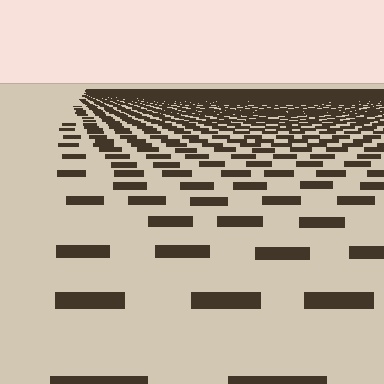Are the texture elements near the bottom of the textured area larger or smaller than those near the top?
Larger. Near the bottom, elements are closer to the viewer and appear at a bigger on-screen size.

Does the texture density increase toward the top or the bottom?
Density increases toward the top.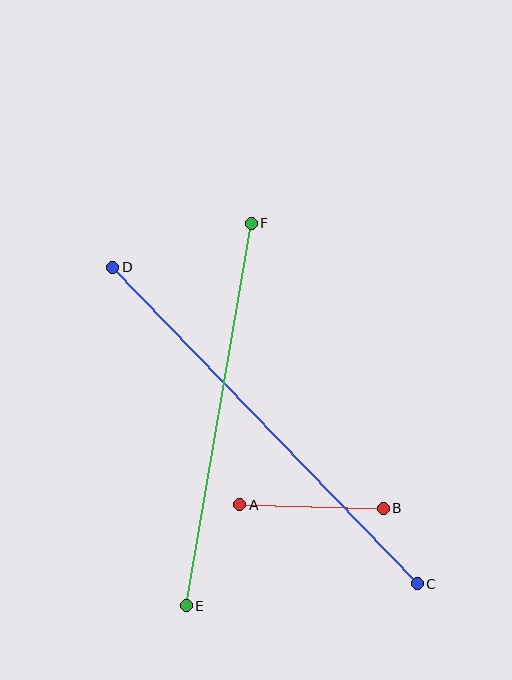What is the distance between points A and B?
The distance is approximately 144 pixels.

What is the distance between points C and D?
The distance is approximately 439 pixels.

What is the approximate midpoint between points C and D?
The midpoint is at approximately (265, 426) pixels.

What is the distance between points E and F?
The distance is approximately 388 pixels.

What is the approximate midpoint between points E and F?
The midpoint is at approximately (219, 414) pixels.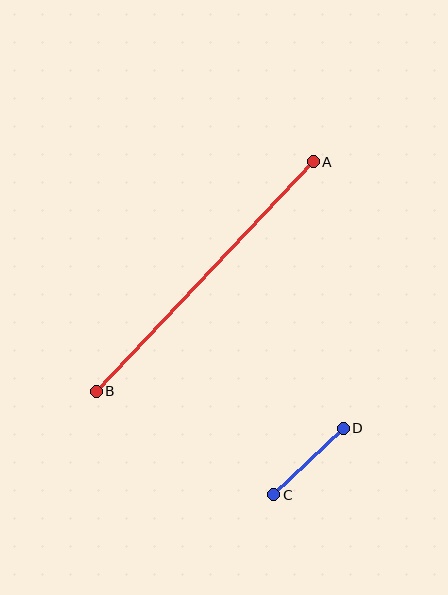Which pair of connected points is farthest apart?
Points A and B are farthest apart.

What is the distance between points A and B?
The distance is approximately 316 pixels.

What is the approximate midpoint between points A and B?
The midpoint is at approximately (205, 276) pixels.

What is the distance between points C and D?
The distance is approximately 97 pixels.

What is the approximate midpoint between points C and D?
The midpoint is at approximately (309, 462) pixels.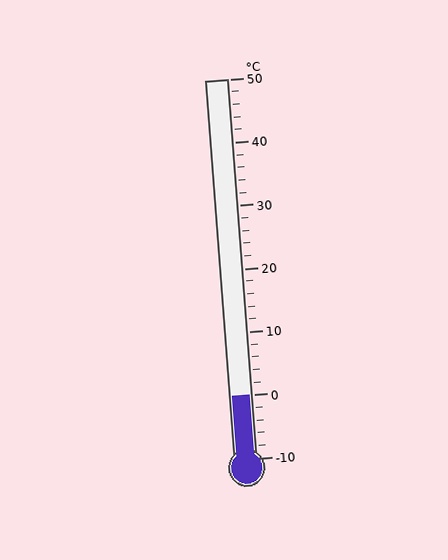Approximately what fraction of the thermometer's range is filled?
The thermometer is filled to approximately 15% of its range.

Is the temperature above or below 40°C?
The temperature is below 40°C.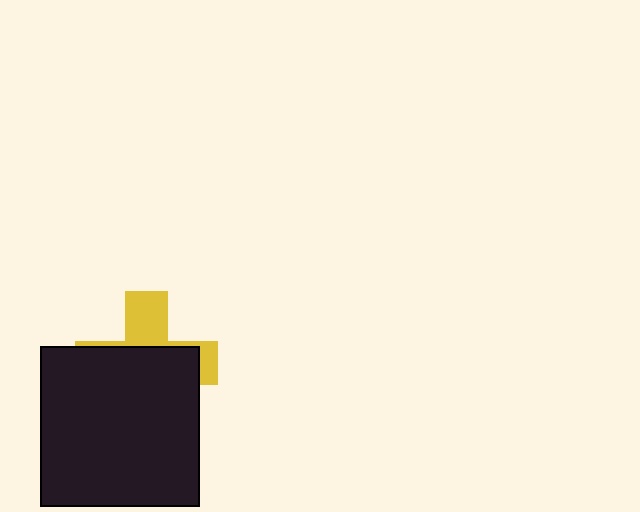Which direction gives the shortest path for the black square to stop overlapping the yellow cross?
Moving down gives the shortest separation.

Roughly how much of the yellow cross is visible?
A small part of it is visible (roughly 32%).